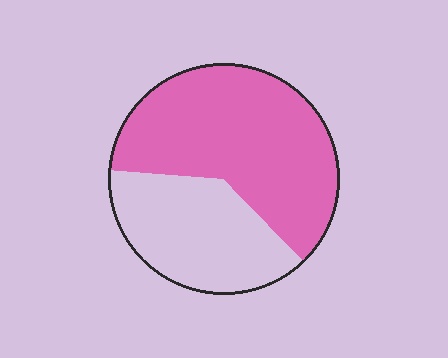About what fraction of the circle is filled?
About five eighths (5/8).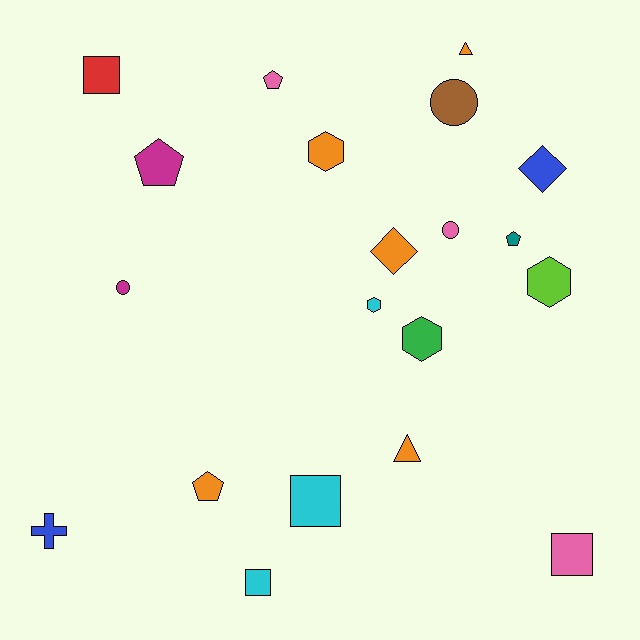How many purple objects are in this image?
There are no purple objects.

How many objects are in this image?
There are 20 objects.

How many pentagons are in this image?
There are 4 pentagons.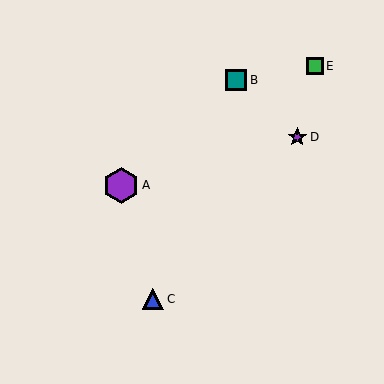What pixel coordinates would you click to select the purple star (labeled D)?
Click at (297, 137) to select the purple star D.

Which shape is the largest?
The purple hexagon (labeled A) is the largest.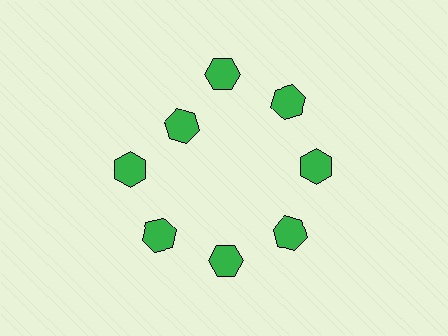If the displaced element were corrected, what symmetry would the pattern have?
It would have 8-fold rotational symmetry — the pattern would map onto itself every 45 degrees.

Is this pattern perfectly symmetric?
No. The 8 green hexagons are arranged in a ring, but one element near the 10 o'clock position is pulled inward toward the center, breaking the 8-fold rotational symmetry.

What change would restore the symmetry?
The symmetry would be restored by moving it outward, back onto the ring so that all 8 hexagons sit at equal angles and equal distance from the center.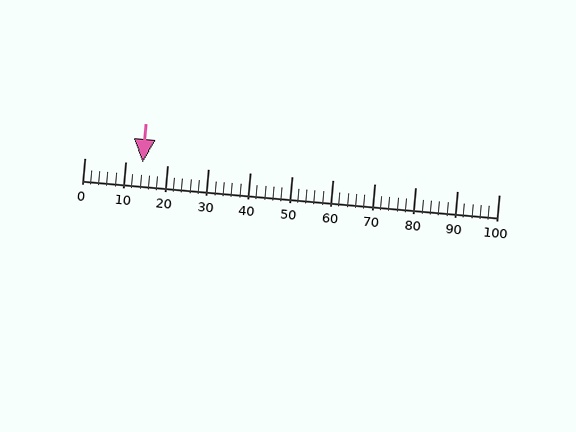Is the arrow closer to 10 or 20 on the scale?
The arrow is closer to 10.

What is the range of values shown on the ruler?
The ruler shows values from 0 to 100.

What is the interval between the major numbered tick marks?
The major tick marks are spaced 10 units apart.